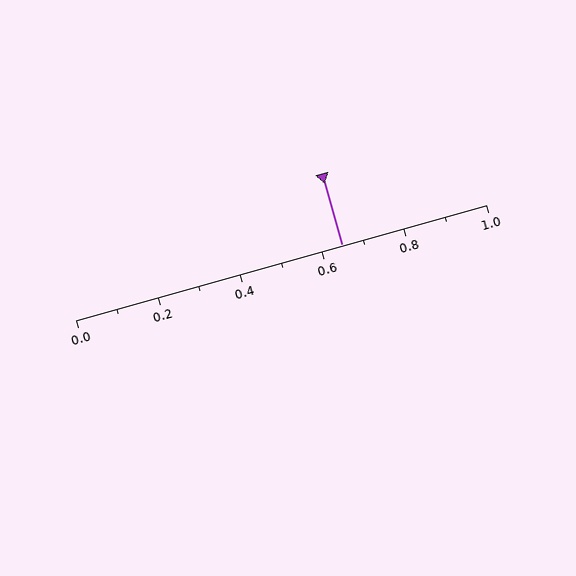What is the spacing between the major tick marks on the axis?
The major ticks are spaced 0.2 apart.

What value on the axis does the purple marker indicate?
The marker indicates approximately 0.65.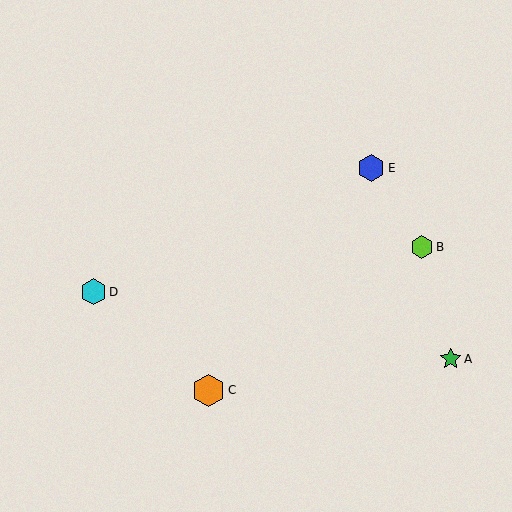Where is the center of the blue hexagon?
The center of the blue hexagon is at (371, 168).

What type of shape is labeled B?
Shape B is a lime hexagon.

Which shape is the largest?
The orange hexagon (labeled C) is the largest.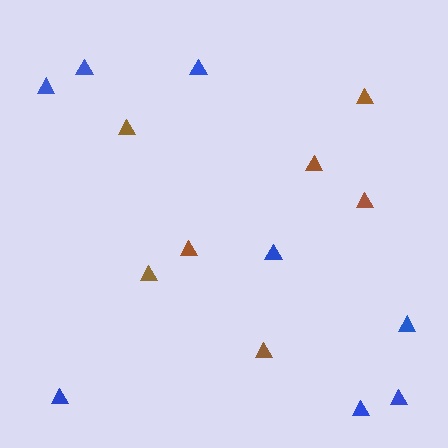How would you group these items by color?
There are 2 groups: one group of blue triangles (8) and one group of brown triangles (7).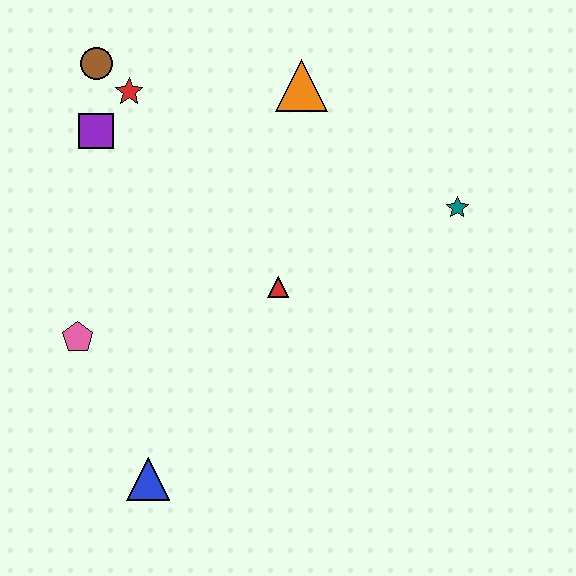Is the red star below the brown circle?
Yes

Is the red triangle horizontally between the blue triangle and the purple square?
No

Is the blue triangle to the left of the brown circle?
No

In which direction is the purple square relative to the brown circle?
The purple square is below the brown circle.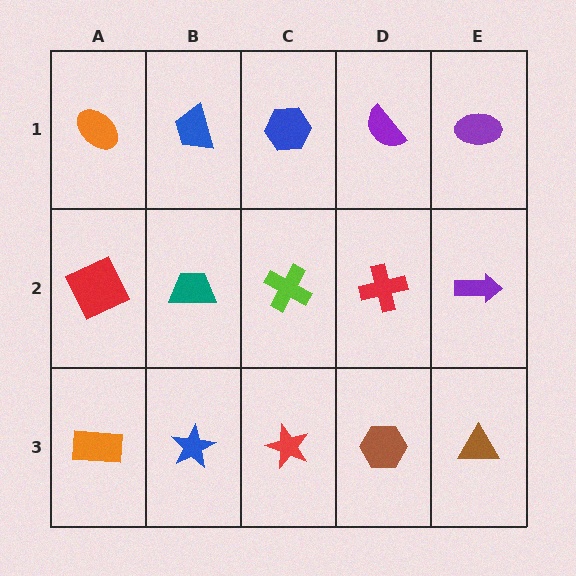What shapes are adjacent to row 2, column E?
A purple ellipse (row 1, column E), a brown triangle (row 3, column E), a red cross (row 2, column D).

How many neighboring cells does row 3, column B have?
3.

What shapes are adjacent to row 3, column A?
A red square (row 2, column A), a blue star (row 3, column B).